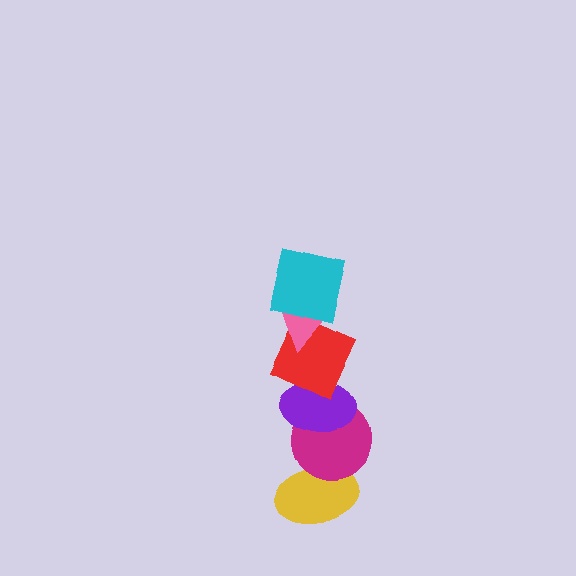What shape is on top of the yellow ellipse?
The magenta circle is on top of the yellow ellipse.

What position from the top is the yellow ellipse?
The yellow ellipse is 6th from the top.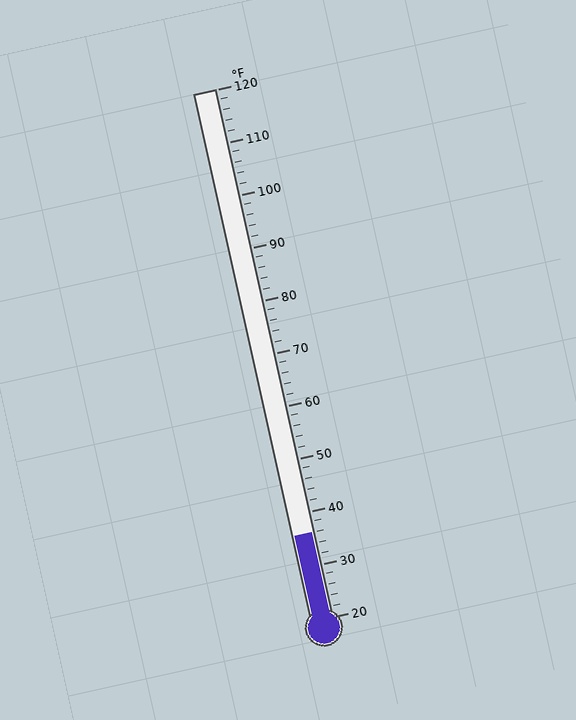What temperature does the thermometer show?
The thermometer shows approximately 36°F.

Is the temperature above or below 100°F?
The temperature is below 100°F.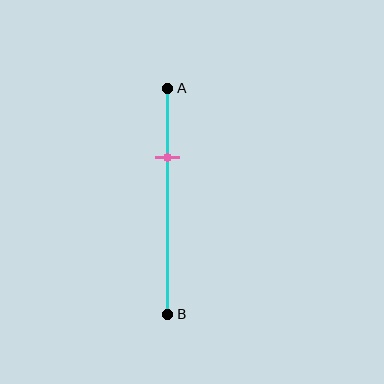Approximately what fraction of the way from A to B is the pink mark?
The pink mark is approximately 30% of the way from A to B.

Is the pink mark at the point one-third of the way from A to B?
Yes, the mark is approximately at the one-third point.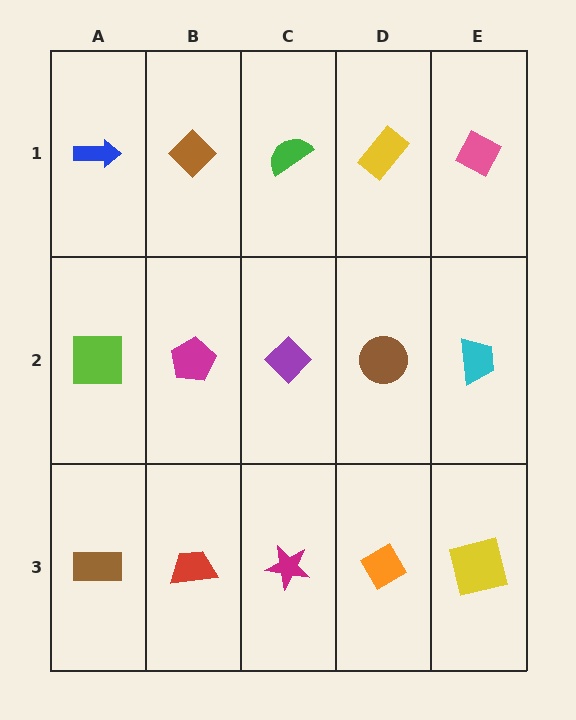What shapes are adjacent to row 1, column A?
A lime square (row 2, column A), a brown diamond (row 1, column B).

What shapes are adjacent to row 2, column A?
A blue arrow (row 1, column A), a brown rectangle (row 3, column A), a magenta pentagon (row 2, column B).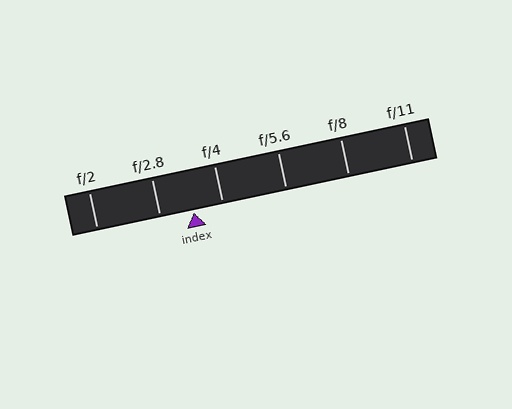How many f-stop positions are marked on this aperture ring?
There are 6 f-stop positions marked.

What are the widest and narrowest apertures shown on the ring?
The widest aperture shown is f/2 and the narrowest is f/11.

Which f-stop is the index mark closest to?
The index mark is closest to f/4.